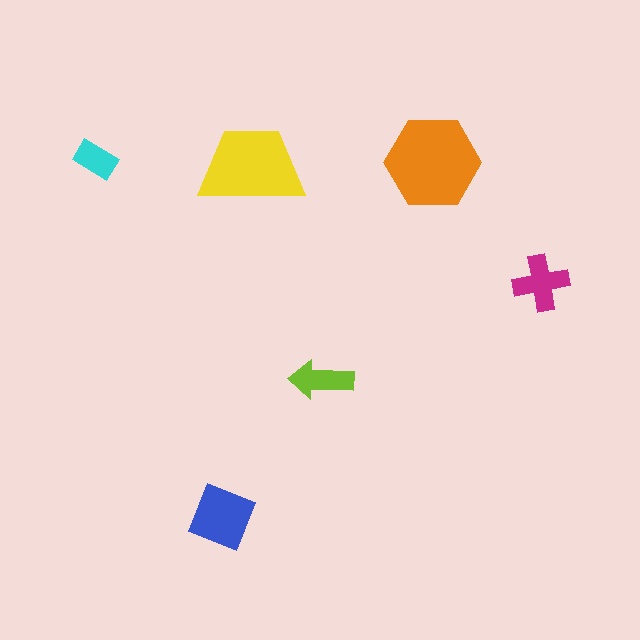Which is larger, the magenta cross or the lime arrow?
The magenta cross.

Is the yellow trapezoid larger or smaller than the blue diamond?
Larger.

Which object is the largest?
The orange hexagon.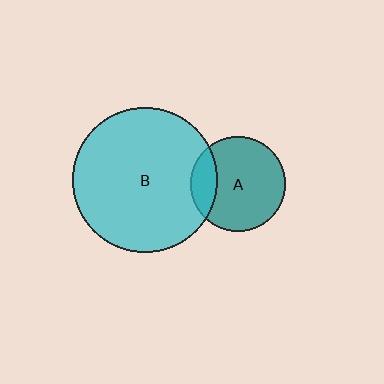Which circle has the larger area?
Circle B (cyan).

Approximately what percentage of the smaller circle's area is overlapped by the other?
Approximately 20%.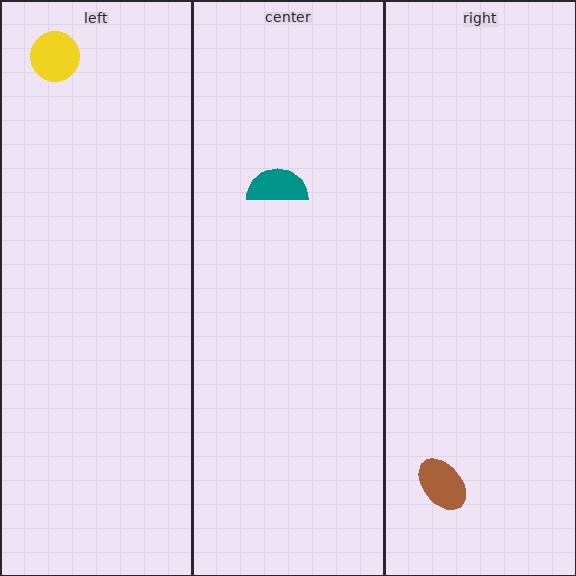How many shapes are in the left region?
1.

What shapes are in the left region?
The yellow circle.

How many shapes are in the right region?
1.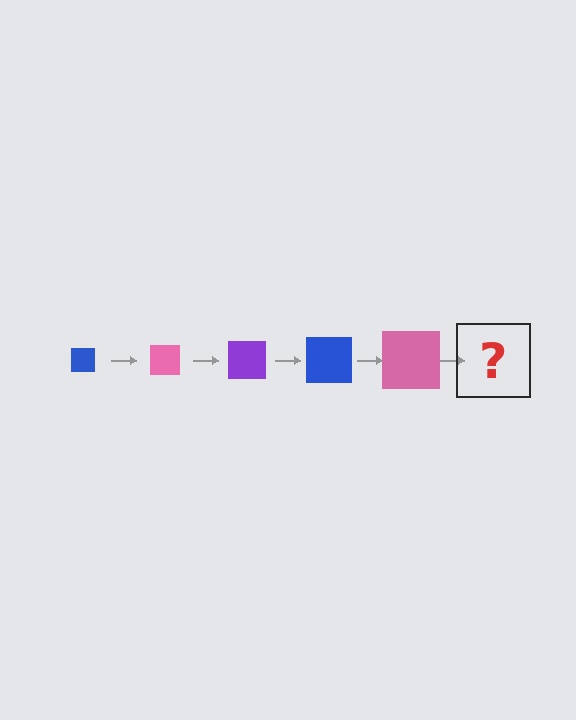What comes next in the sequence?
The next element should be a purple square, larger than the previous one.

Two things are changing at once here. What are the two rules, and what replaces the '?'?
The two rules are that the square grows larger each step and the color cycles through blue, pink, and purple. The '?' should be a purple square, larger than the previous one.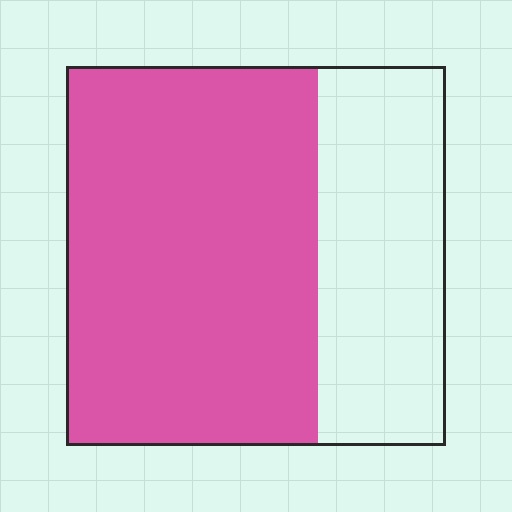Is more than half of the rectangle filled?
Yes.